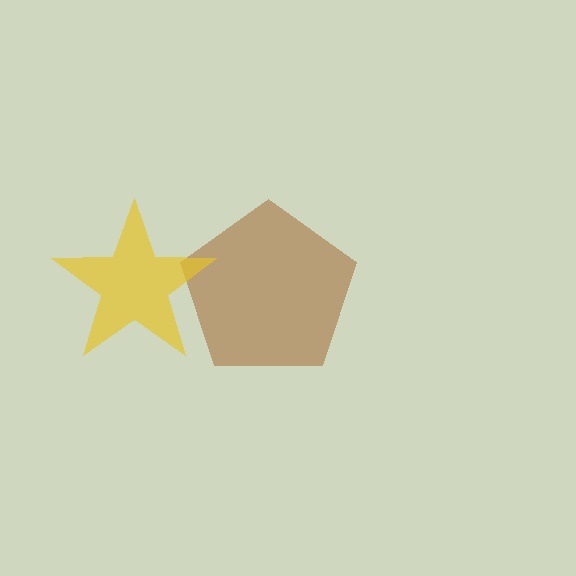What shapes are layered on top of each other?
The layered shapes are: a brown pentagon, a yellow star.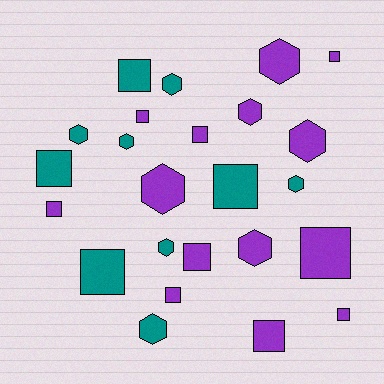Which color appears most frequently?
Purple, with 14 objects.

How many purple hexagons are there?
There are 5 purple hexagons.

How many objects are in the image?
There are 24 objects.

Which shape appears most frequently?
Square, with 13 objects.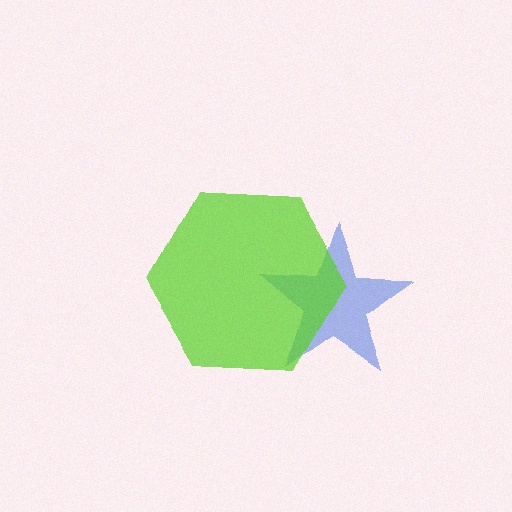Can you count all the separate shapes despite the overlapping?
Yes, there are 2 separate shapes.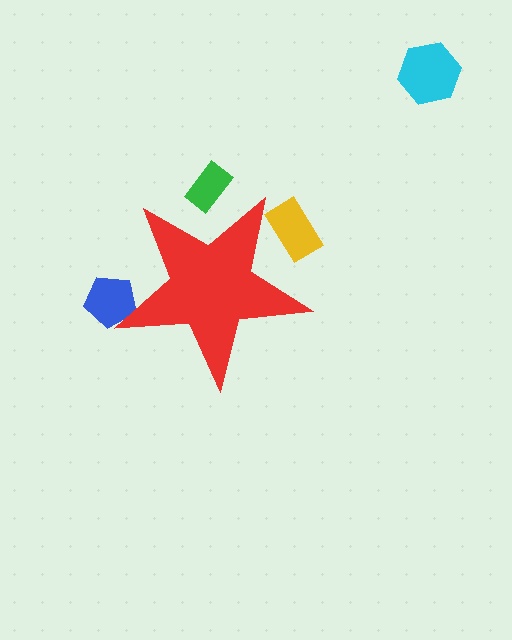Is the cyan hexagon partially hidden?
No, the cyan hexagon is fully visible.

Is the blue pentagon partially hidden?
Yes, the blue pentagon is partially hidden behind the red star.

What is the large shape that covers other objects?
A red star.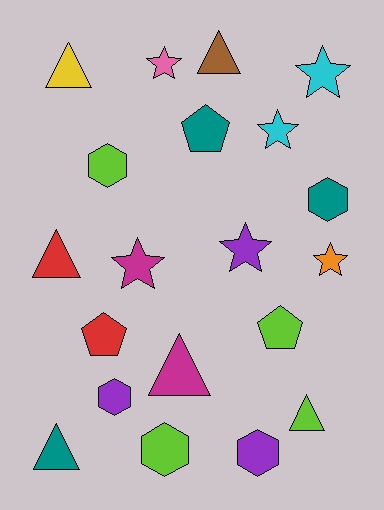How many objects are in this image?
There are 20 objects.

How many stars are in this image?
There are 6 stars.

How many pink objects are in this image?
There is 1 pink object.